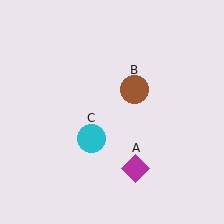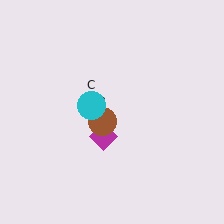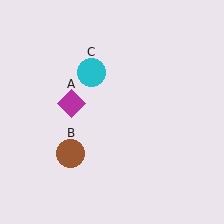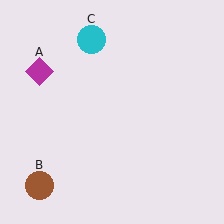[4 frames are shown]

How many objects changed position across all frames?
3 objects changed position: magenta diamond (object A), brown circle (object B), cyan circle (object C).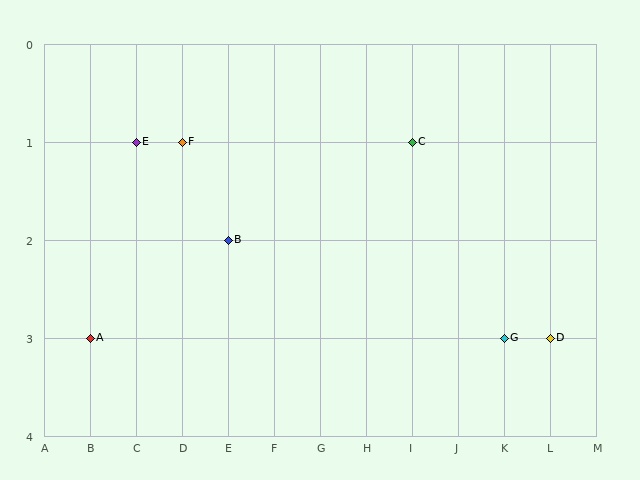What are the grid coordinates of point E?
Point E is at grid coordinates (C, 1).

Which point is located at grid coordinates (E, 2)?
Point B is at (E, 2).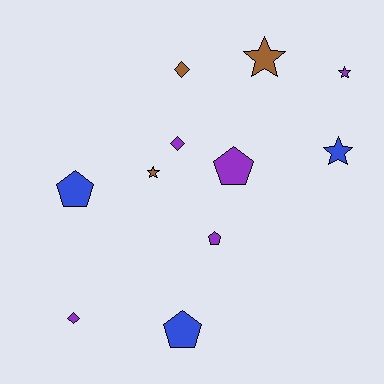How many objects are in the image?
There are 11 objects.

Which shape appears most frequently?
Pentagon, with 4 objects.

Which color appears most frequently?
Purple, with 5 objects.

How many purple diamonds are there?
There are 2 purple diamonds.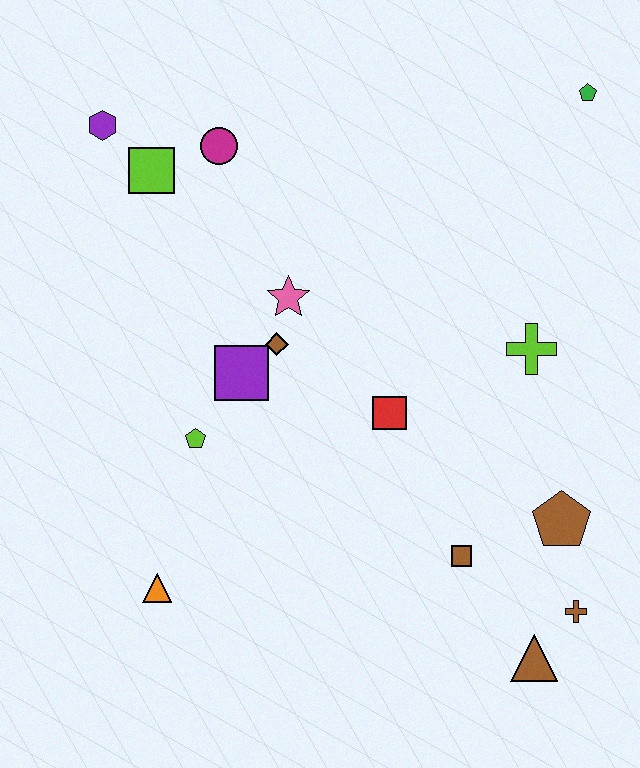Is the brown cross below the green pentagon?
Yes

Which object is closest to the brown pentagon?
The brown cross is closest to the brown pentagon.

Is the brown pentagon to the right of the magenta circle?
Yes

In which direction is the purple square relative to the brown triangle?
The purple square is to the left of the brown triangle.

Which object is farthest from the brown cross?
The purple hexagon is farthest from the brown cross.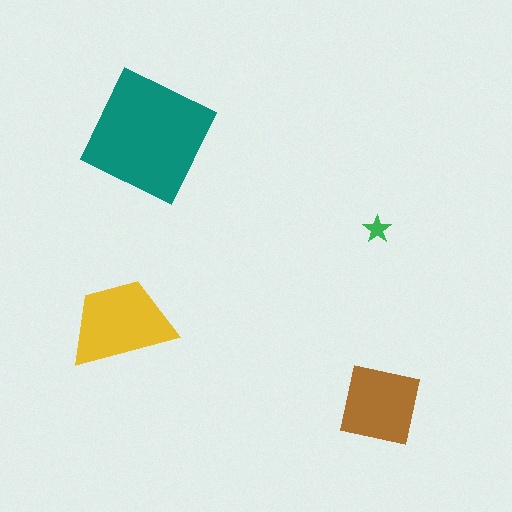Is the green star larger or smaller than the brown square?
Smaller.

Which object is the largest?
The teal square.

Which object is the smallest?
The green star.